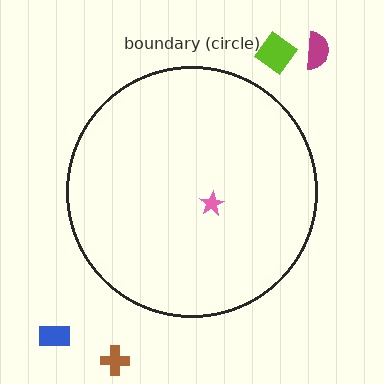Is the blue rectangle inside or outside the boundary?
Outside.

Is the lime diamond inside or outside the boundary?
Outside.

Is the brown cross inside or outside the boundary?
Outside.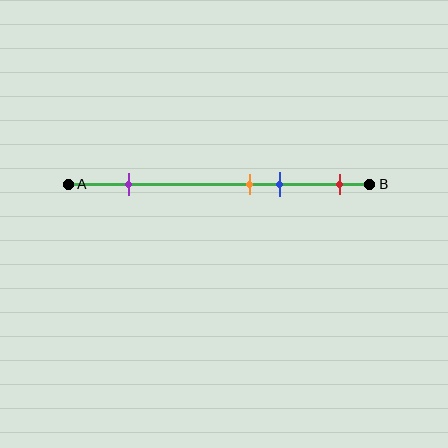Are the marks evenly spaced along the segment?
No, the marks are not evenly spaced.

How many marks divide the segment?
There are 4 marks dividing the segment.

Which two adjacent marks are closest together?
The orange and blue marks are the closest adjacent pair.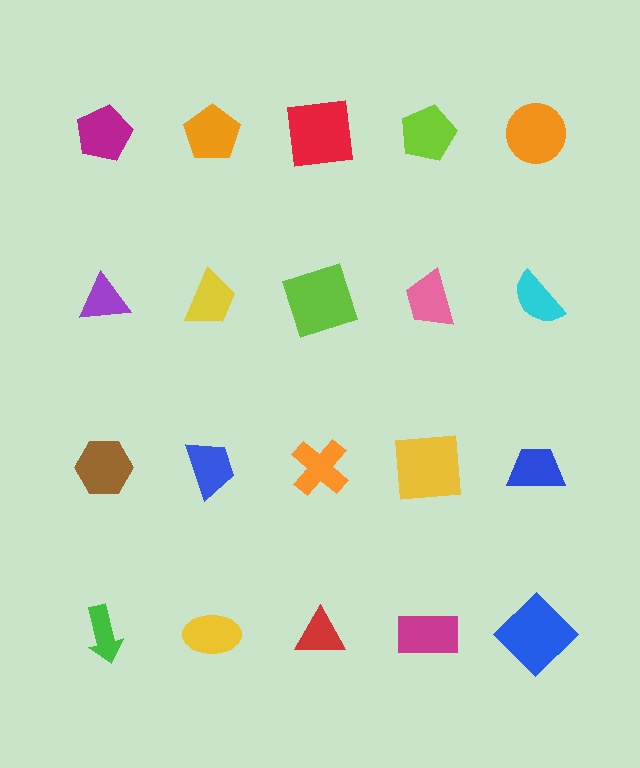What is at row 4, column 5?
A blue diamond.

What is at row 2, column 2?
A yellow trapezoid.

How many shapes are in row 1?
5 shapes.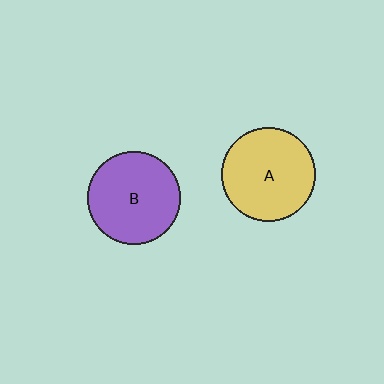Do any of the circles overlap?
No, none of the circles overlap.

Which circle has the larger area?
Circle A (yellow).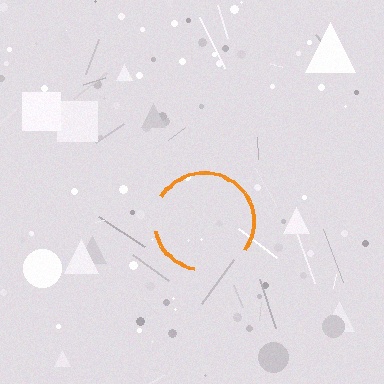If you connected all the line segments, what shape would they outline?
They would outline a circle.